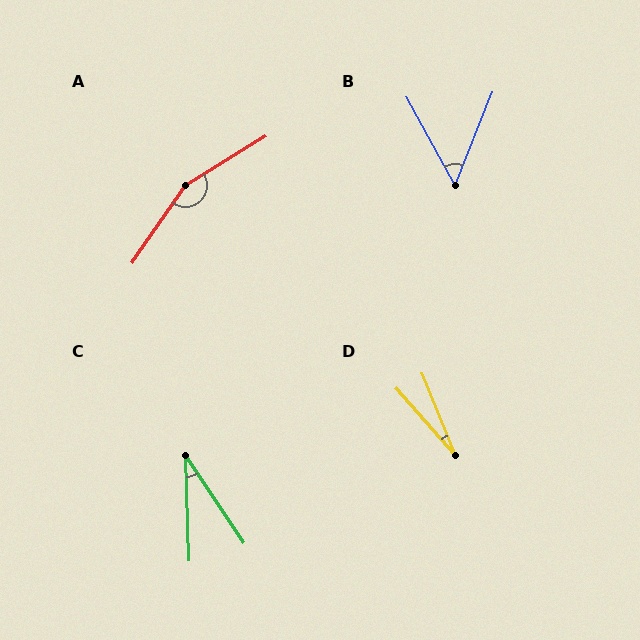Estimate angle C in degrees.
Approximately 32 degrees.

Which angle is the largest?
A, at approximately 156 degrees.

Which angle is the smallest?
D, at approximately 19 degrees.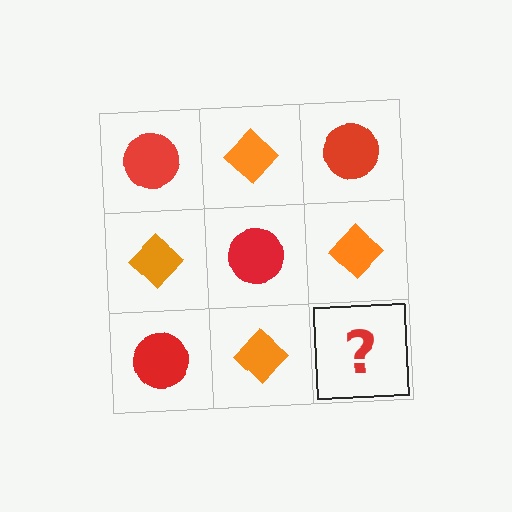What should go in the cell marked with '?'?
The missing cell should contain a red circle.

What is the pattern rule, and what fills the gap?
The rule is that it alternates red circle and orange diamond in a checkerboard pattern. The gap should be filled with a red circle.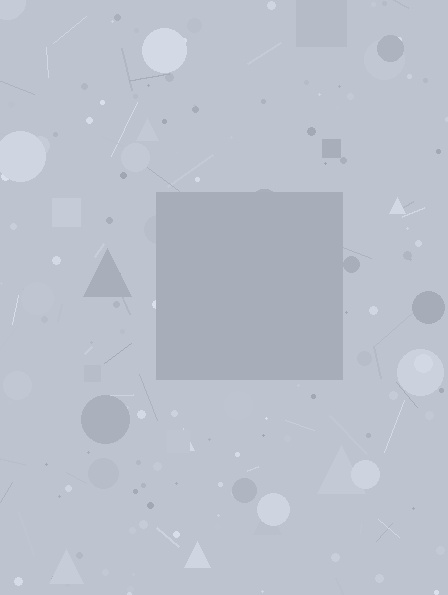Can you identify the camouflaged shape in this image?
The camouflaged shape is a square.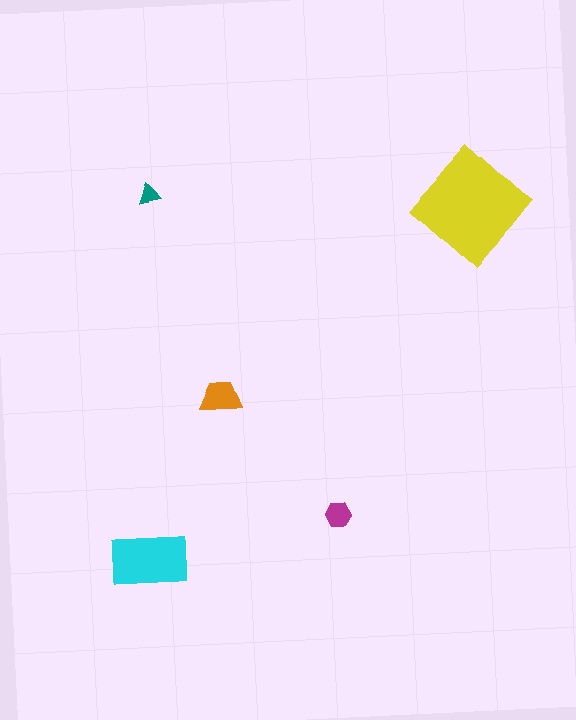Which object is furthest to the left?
The cyan rectangle is leftmost.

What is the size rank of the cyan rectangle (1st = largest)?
2nd.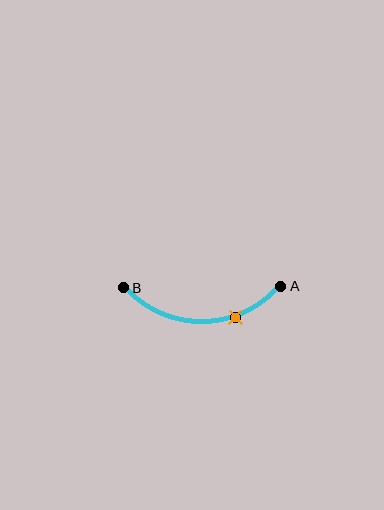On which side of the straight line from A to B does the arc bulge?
The arc bulges below the straight line connecting A and B.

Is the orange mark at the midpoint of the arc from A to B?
No. The orange mark lies on the arc but is closer to endpoint A. The arc midpoint would be at the point on the curve equidistant along the arc from both A and B.